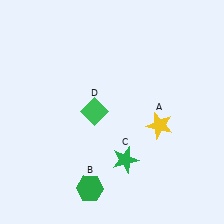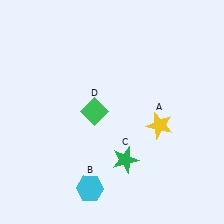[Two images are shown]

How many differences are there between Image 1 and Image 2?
There is 1 difference between the two images.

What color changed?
The hexagon (B) changed from green in Image 1 to cyan in Image 2.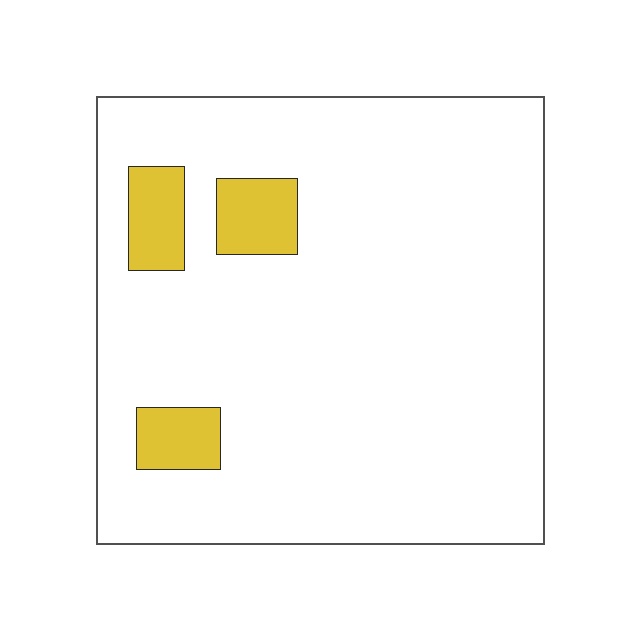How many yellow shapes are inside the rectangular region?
3.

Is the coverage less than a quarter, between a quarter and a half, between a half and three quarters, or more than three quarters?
Less than a quarter.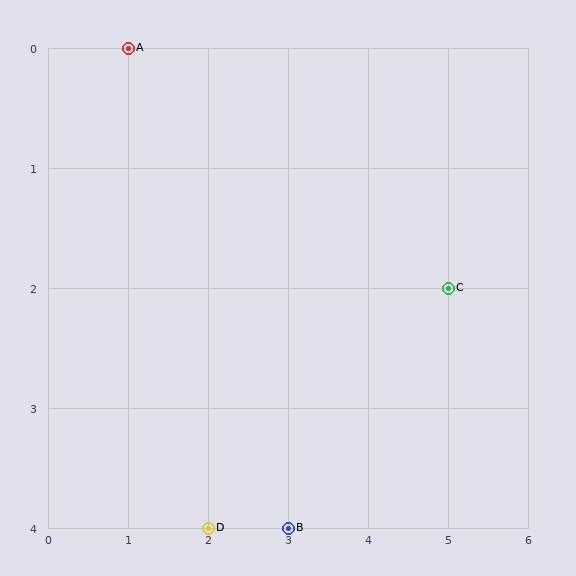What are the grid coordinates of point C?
Point C is at grid coordinates (5, 2).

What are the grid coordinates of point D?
Point D is at grid coordinates (2, 4).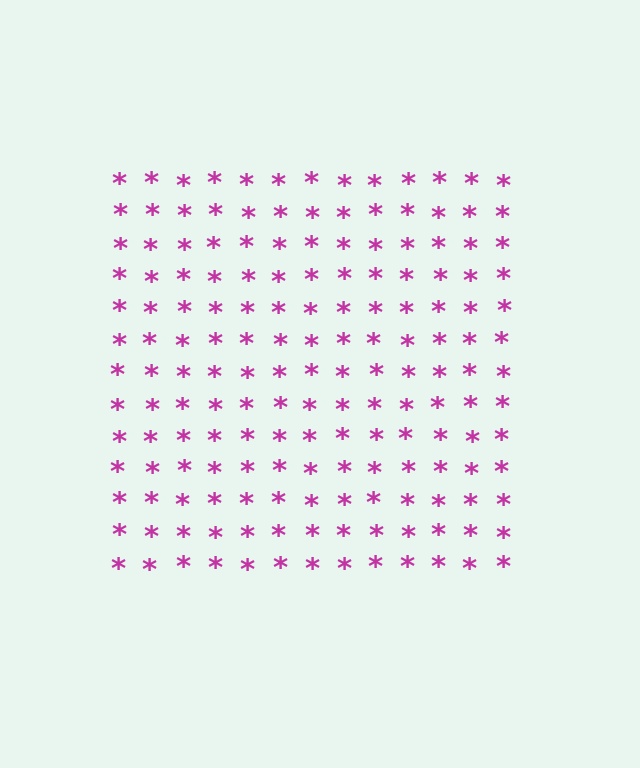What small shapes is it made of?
It is made of small asterisks.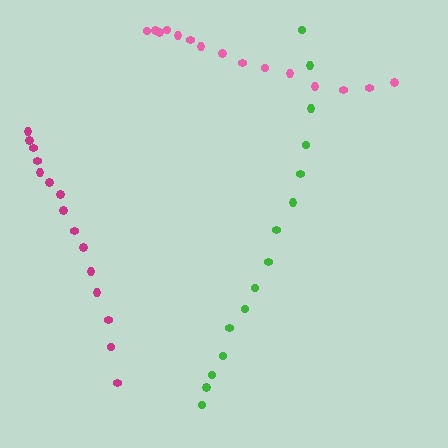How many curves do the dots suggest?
There are 3 distinct paths.